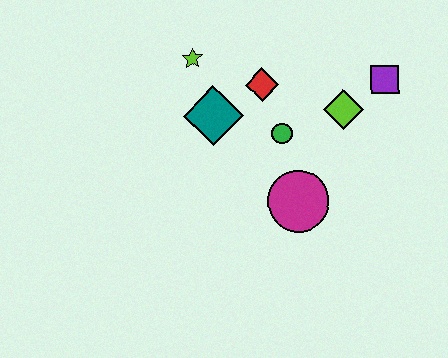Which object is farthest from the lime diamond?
The lime star is farthest from the lime diamond.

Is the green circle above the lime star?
No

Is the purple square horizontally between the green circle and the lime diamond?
No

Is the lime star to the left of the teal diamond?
Yes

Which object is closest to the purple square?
The lime diamond is closest to the purple square.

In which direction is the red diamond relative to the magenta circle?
The red diamond is above the magenta circle.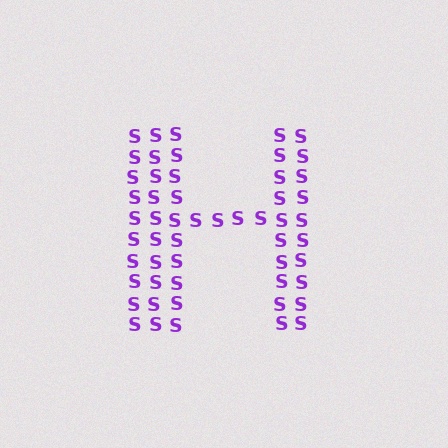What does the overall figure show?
The overall figure shows the letter H.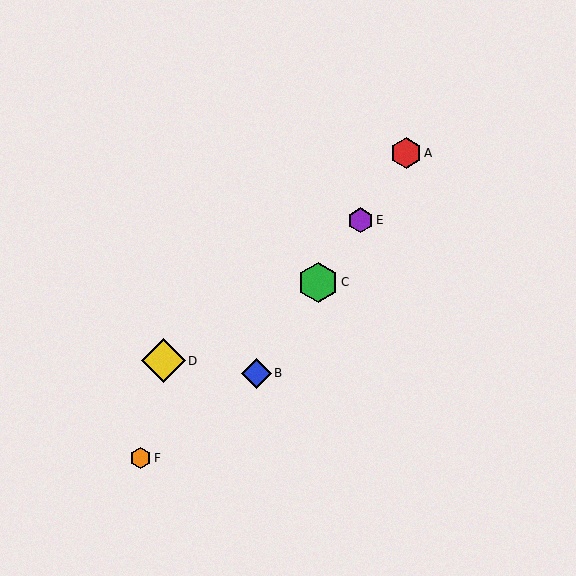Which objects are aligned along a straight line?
Objects A, B, C, E are aligned along a straight line.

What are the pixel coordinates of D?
Object D is at (163, 361).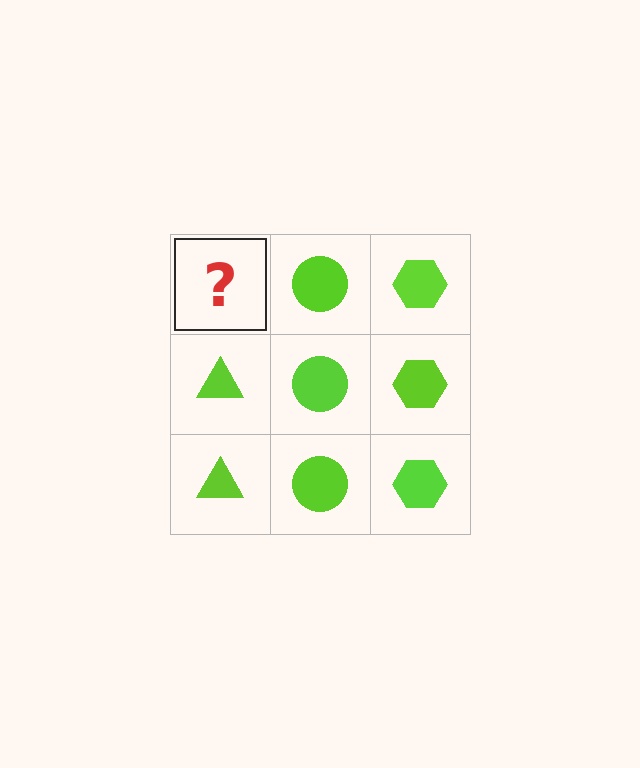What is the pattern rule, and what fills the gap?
The rule is that each column has a consistent shape. The gap should be filled with a lime triangle.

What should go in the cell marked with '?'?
The missing cell should contain a lime triangle.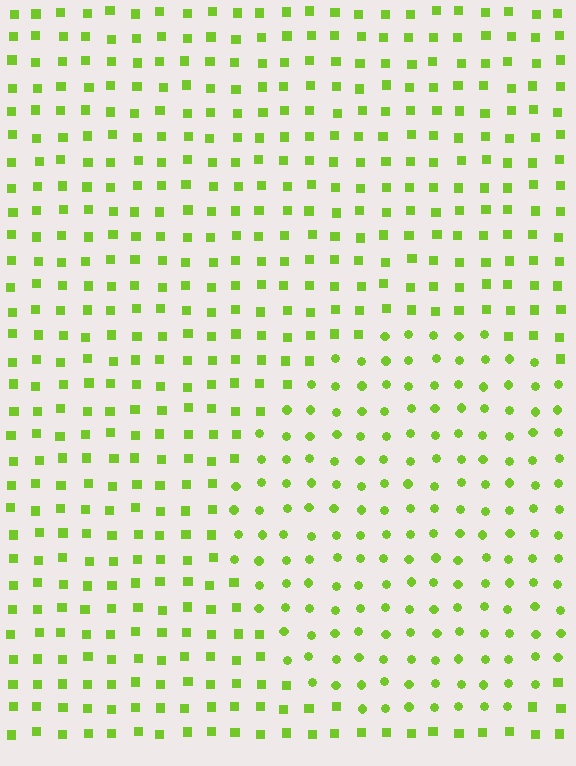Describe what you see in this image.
The image is filled with small lime elements arranged in a uniform grid. A circle-shaped region contains circles, while the surrounding area contains squares. The boundary is defined purely by the change in element shape.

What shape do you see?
I see a circle.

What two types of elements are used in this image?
The image uses circles inside the circle region and squares outside it.